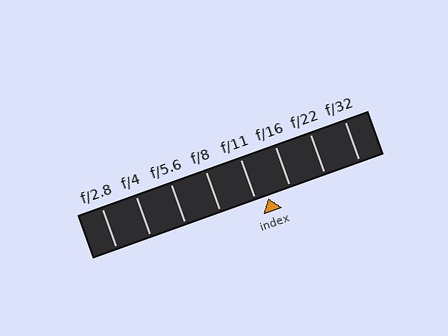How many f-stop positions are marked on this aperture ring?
There are 8 f-stop positions marked.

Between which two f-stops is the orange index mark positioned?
The index mark is between f/11 and f/16.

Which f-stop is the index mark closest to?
The index mark is closest to f/11.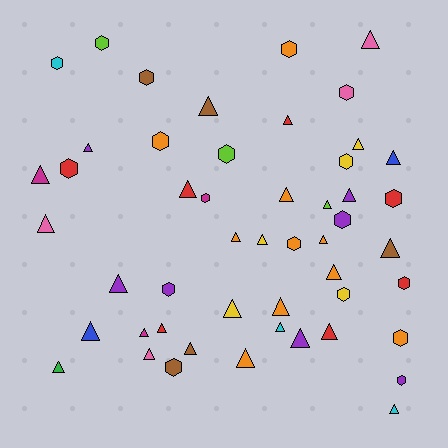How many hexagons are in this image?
There are 19 hexagons.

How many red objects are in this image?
There are 7 red objects.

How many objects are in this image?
There are 50 objects.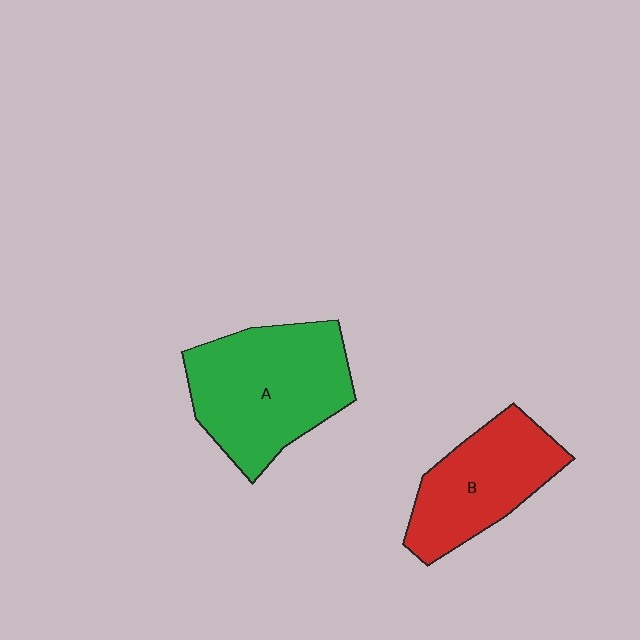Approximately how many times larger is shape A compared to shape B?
Approximately 1.4 times.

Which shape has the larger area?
Shape A (green).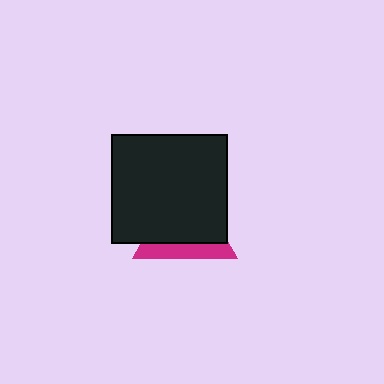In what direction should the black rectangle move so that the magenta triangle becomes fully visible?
The black rectangle should move up. That is the shortest direction to clear the overlap and leave the magenta triangle fully visible.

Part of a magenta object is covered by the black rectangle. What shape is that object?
It is a triangle.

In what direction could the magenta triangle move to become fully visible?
The magenta triangle could move down. That would shift it out from behind the black rectangle entirely.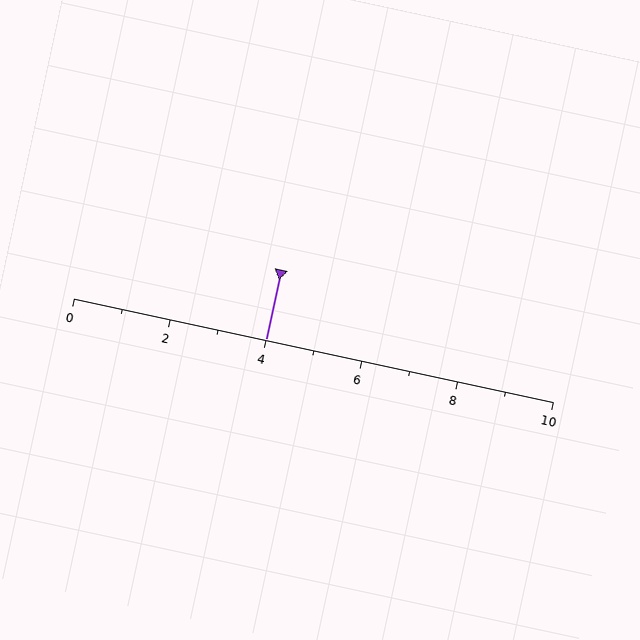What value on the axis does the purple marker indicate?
The marker indicates approximately 4.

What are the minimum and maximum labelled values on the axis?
The axis runs from 0 to 10.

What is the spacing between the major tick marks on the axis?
The major ticks are spaced 2 apart.